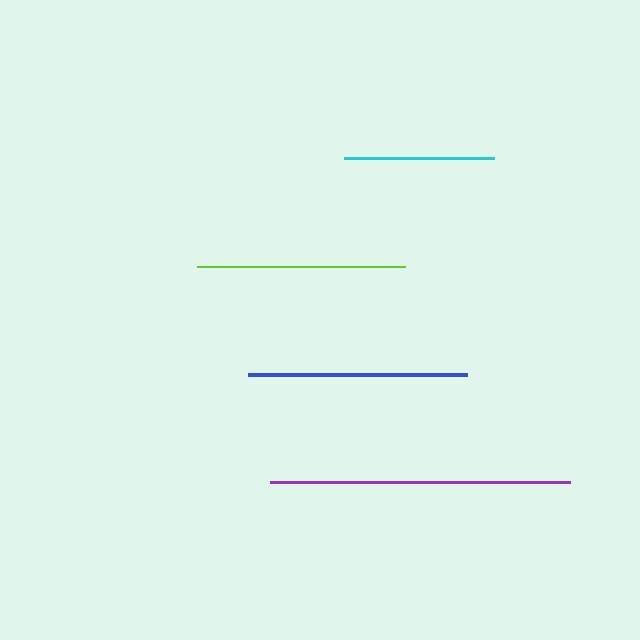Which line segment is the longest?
The purple line is the longest at approximately 300 pixels.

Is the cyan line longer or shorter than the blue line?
The blue line is longer than the cyan line.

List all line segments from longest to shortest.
From longest to shortest: purple, blue, lime, cyan.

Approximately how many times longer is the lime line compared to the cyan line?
The lime line is approximately 1.4 times the length of the cyan line.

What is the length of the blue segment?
The blue segment is approximately 219 pixels long.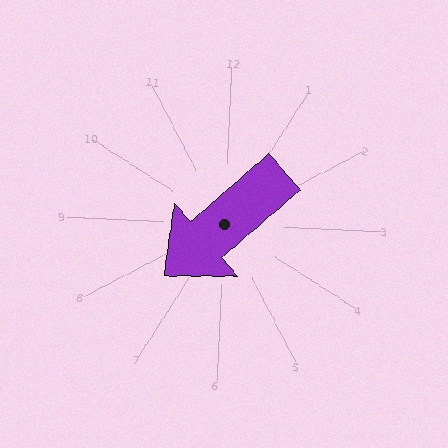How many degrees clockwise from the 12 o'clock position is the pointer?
Approximately 227 degrees.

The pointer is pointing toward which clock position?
Roughly 8 o'clock.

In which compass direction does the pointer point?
Southwest.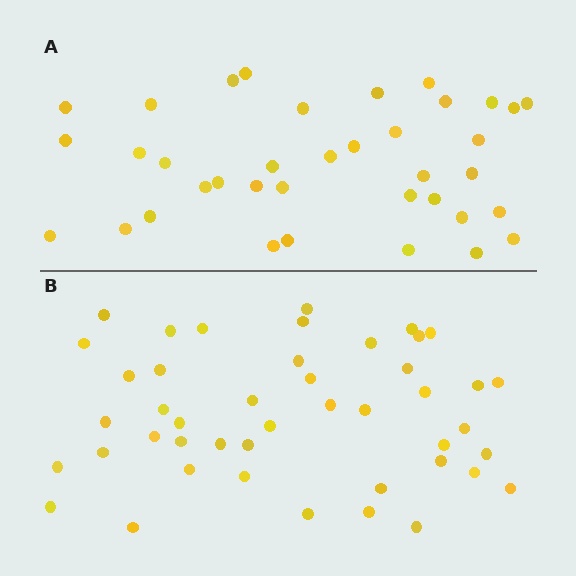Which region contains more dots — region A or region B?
Region B (the bottom region) has more dots.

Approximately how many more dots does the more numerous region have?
Region B has roughly 8 or so more dots than region A.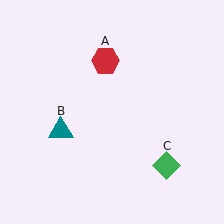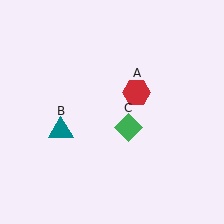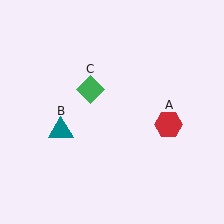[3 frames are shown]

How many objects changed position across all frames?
2 objects changed position: red hexagon (object A), green diamond (object C).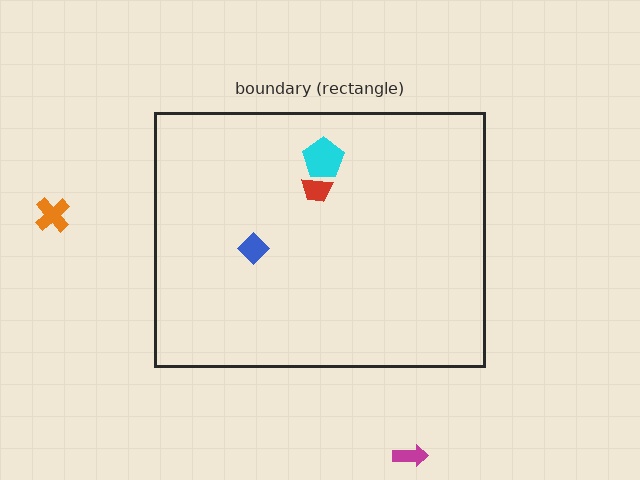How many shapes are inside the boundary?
3 inside, 2 outside.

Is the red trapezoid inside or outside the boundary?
Inside.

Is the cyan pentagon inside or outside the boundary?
Inside.